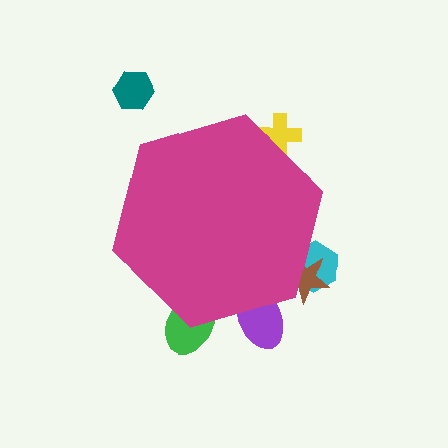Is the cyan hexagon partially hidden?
Yes, the cyan hexagon is partially hidden behind the magenta hexagon.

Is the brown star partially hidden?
Yes, the brown star is partially hidden behind the magenta hexagon.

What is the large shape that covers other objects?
A magenta hexagon.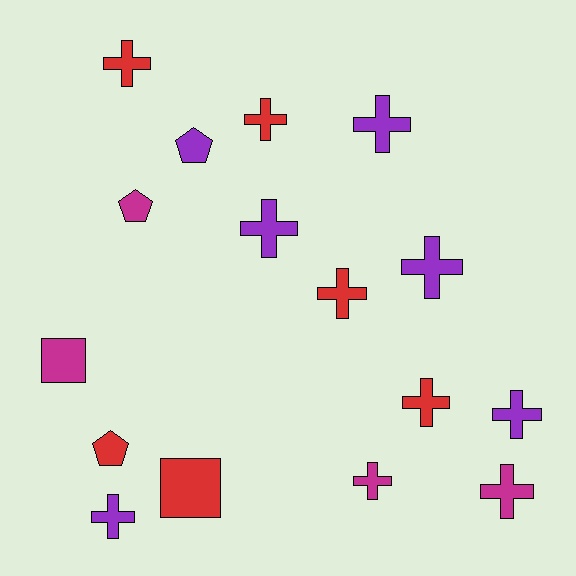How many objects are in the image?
There are 16 objects.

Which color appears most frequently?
Red, with 6 objects.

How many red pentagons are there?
There is 1 red pentagon.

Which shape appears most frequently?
Cross, with 11 objects.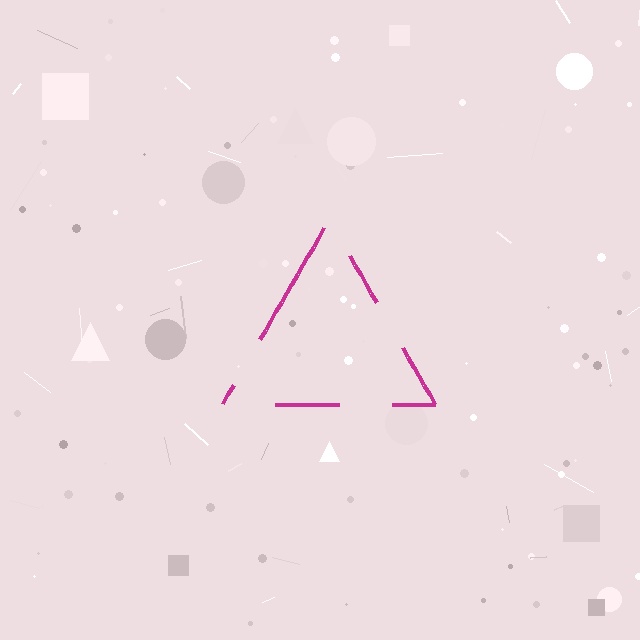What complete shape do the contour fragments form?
The contour fragments form a triangle.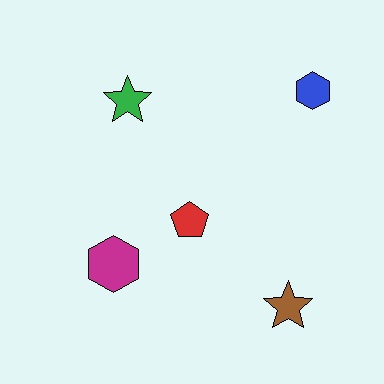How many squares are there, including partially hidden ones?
There are no squares.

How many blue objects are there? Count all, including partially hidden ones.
There is 1 blue object.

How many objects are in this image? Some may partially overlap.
There are 5 objects.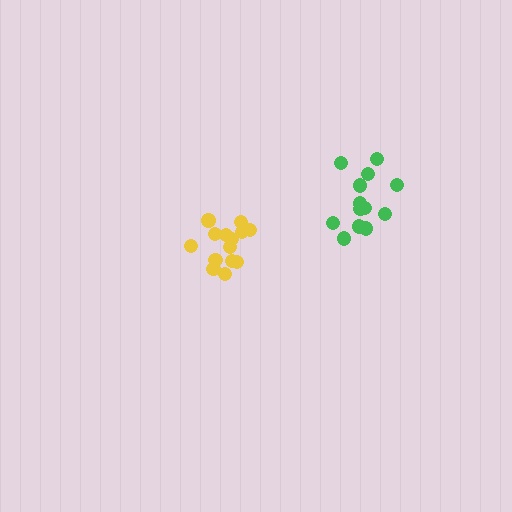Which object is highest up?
The green cluster is topmost.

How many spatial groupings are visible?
There are 2 spatial groupings.